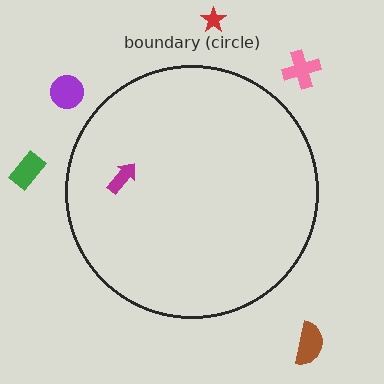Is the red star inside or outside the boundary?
Outside.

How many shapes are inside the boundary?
1 inside, 5 outside.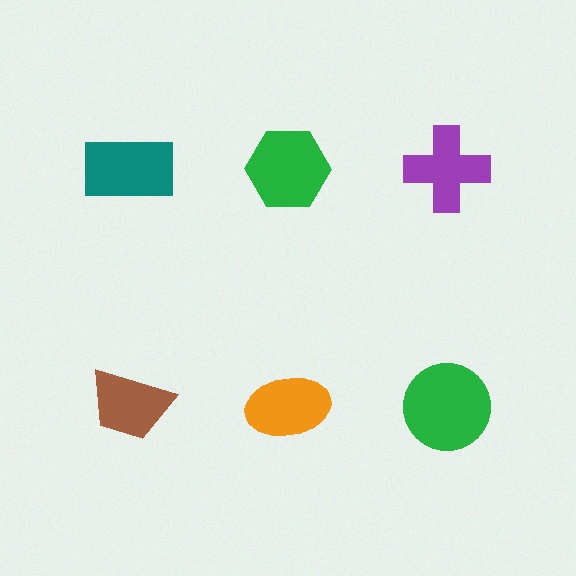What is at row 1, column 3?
A purple cross.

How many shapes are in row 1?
3 shapes.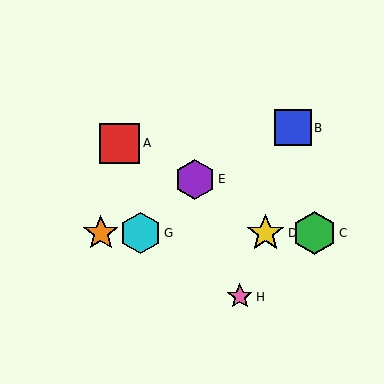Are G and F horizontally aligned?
Yes, both are at y≈233.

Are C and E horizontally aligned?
No, C is at y≈233 and E is at y≈179.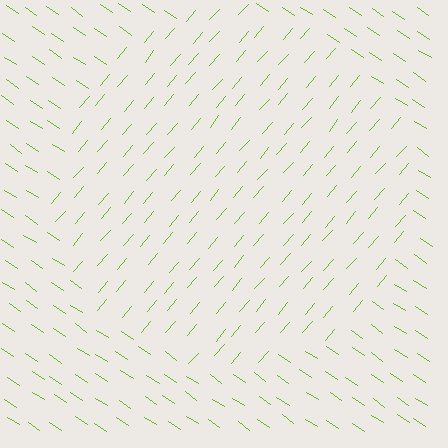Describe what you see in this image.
The image is filled with small lime line segments. A circle region in the image has lines oriented differently from the surrounding lines, creating a visible texture boundary.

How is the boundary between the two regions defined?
The boundary is defined purely by a change in line orientation (approximately 83 degrees difference). All lines are the same color and thickness.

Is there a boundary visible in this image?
Yes, there is a texture boundary formed by a change in line orientation.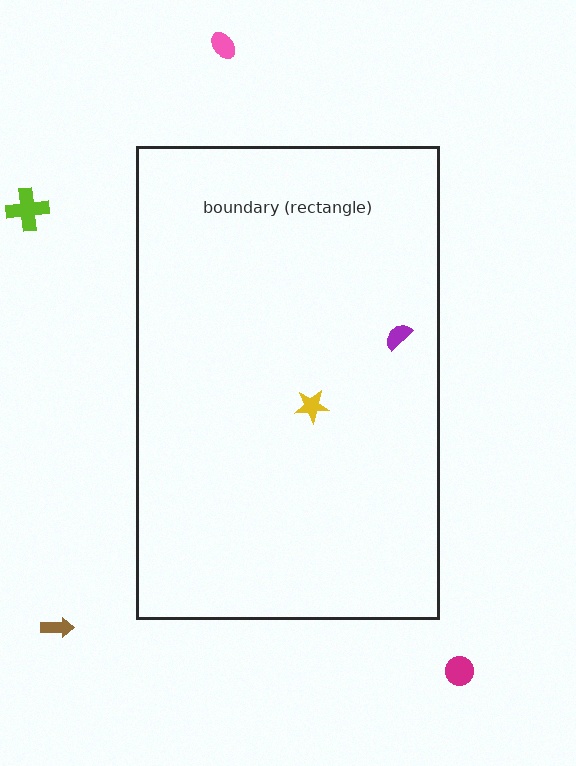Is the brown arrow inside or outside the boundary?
Outside.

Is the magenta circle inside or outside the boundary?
Outside.